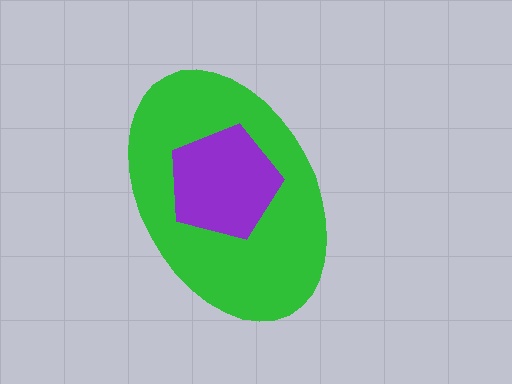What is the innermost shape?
The purple pentagon.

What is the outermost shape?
The green ellipse.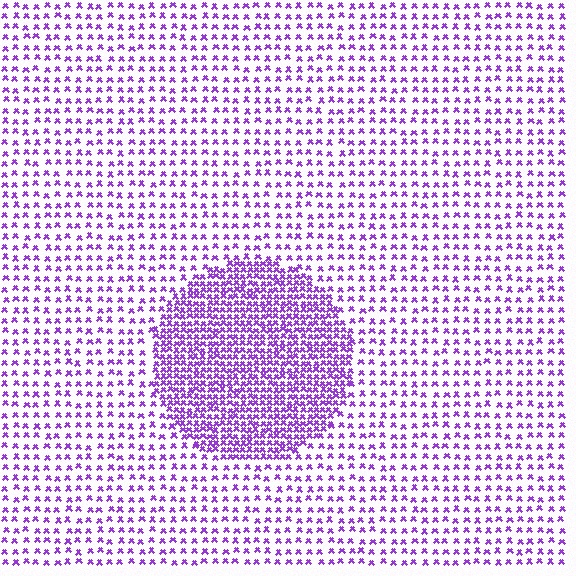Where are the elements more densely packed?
The elements are more densely packed inside the circle boundary.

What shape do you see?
I see a circle.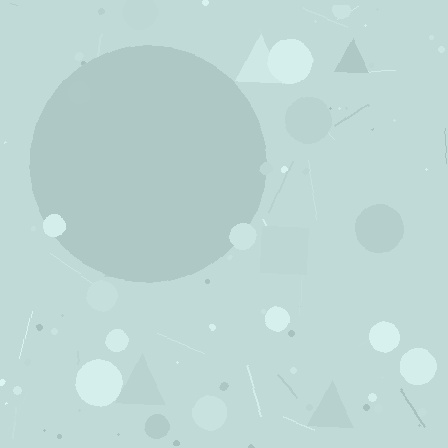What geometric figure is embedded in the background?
A circle is embedded in the background.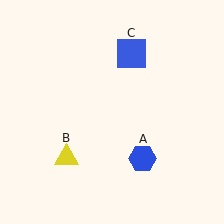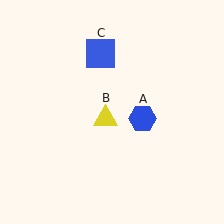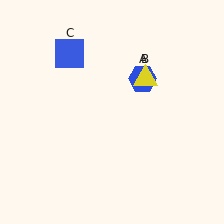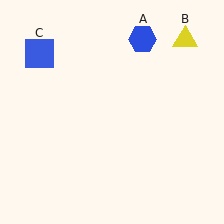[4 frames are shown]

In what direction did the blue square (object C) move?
The blue square (object C) moved left.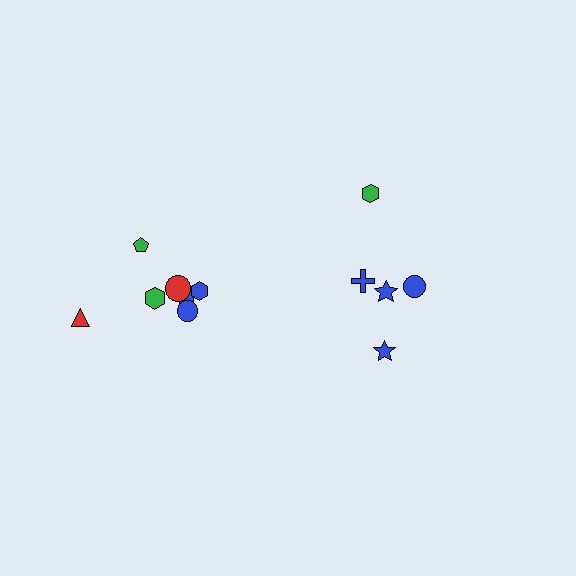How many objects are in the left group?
There are 7 objects.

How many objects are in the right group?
There are 5 objects.